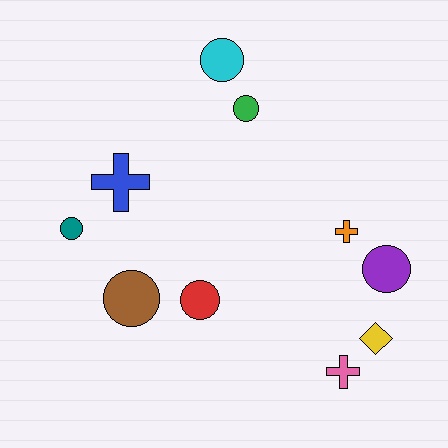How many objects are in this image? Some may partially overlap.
There are 10 objects.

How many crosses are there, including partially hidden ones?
There are 3 crosses.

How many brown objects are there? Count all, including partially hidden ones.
There is 1 brown object.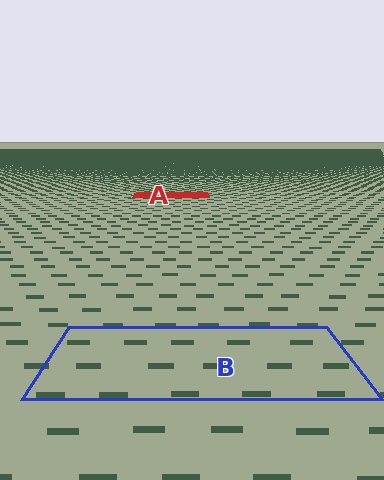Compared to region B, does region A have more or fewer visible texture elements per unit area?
Region A has more texture elements per unit area — they are packed more densely because it is farther away.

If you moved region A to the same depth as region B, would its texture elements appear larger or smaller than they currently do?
They would appear larger. At a closer depth, the same texture elements are projected at a bigger on-screen size.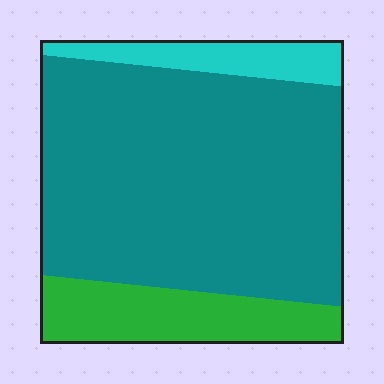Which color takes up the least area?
Cyan, at roughly 10%.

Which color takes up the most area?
Teal, at roughly 70%.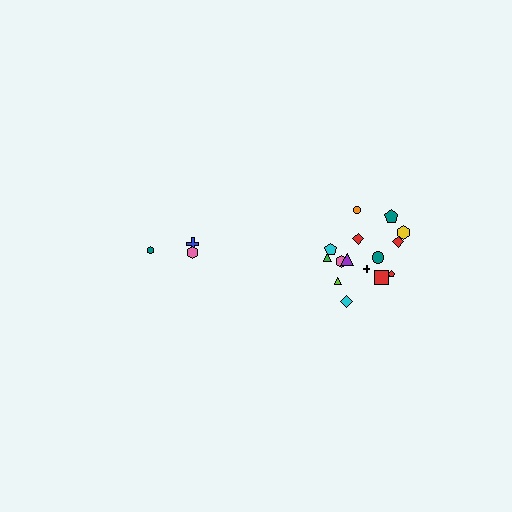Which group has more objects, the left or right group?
The right group.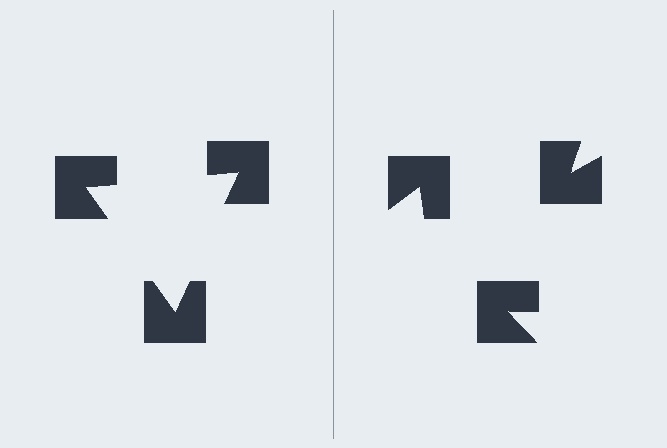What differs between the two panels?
The notched squares are positioned identically on both sides; only the wedge orientations differ. On the left they align to a triangle; on the right they are misaligned.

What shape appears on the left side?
An illusory triangle.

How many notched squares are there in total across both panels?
6 — 3 on each side.